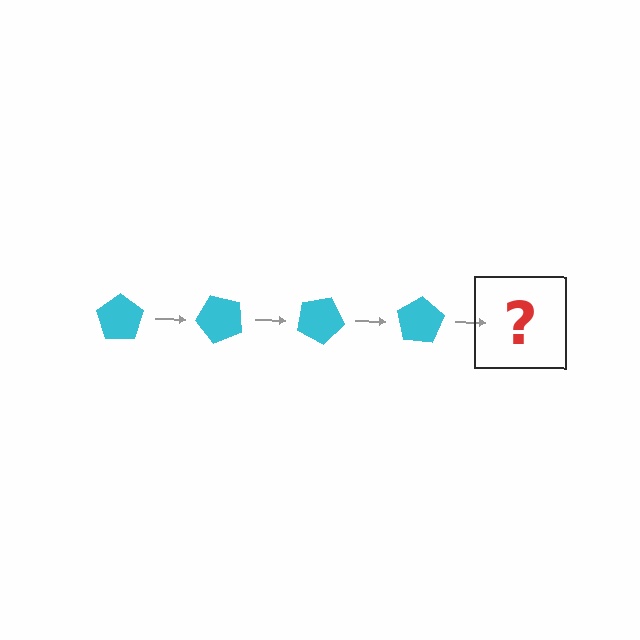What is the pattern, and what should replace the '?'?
The pattern is that the pentagon rotates 50 degrees each step. The '?' should be a cyan pentagon rotated 200 degrees.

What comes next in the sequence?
The next element should be a cyan pentagon rotated 200 degrees.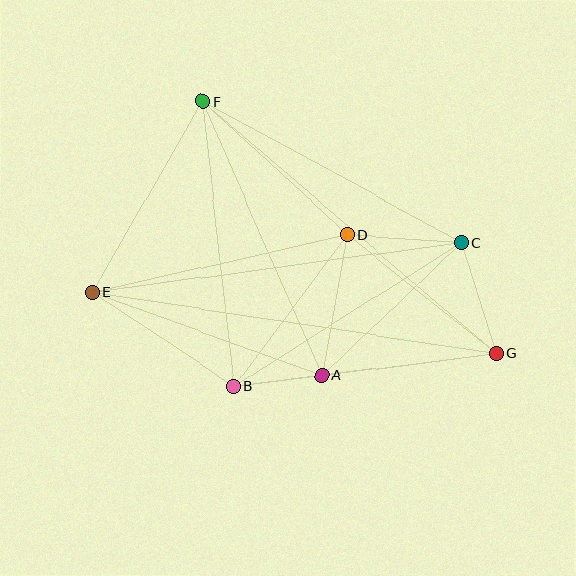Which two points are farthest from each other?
Points E and G are farthest from each other.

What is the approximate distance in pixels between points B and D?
The distance between B and D is approximately 189 pixels.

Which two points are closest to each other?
Points A and B are closest to each other.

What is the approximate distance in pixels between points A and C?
The distance between A and C is approximately 193 pixels.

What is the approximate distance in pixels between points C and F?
The distance between C and F is approximately 295 pixels.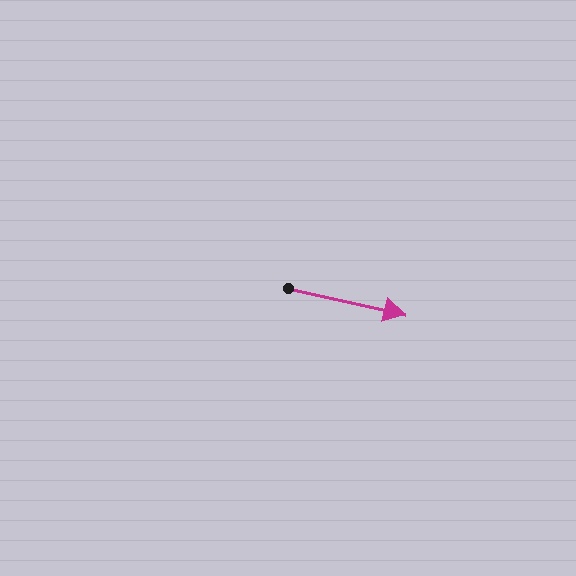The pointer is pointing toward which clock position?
Roughly 3 o'clock.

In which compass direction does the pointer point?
East.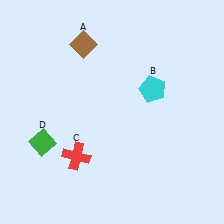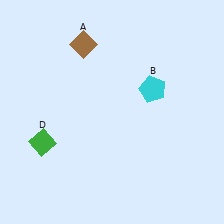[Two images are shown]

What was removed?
The red cross (C) was removed in Image 2.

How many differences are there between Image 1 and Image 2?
There is 1 difference between the two images.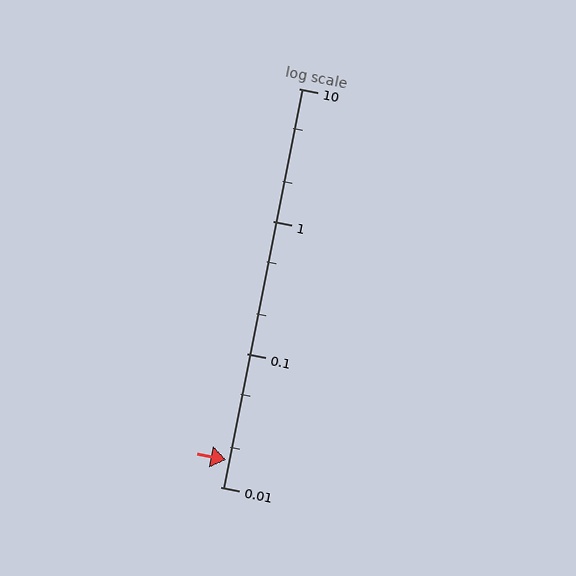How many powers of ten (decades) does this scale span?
The scale spans 3 decades, from 0.01 to 10.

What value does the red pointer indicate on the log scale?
The pointer indicates approximately 0.016.